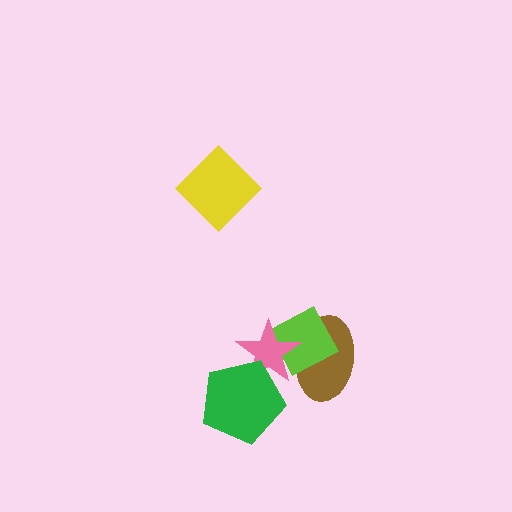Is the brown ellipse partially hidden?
Yes, it is partially covered by another shape.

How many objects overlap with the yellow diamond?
0 objects overlap with the yellow diamond.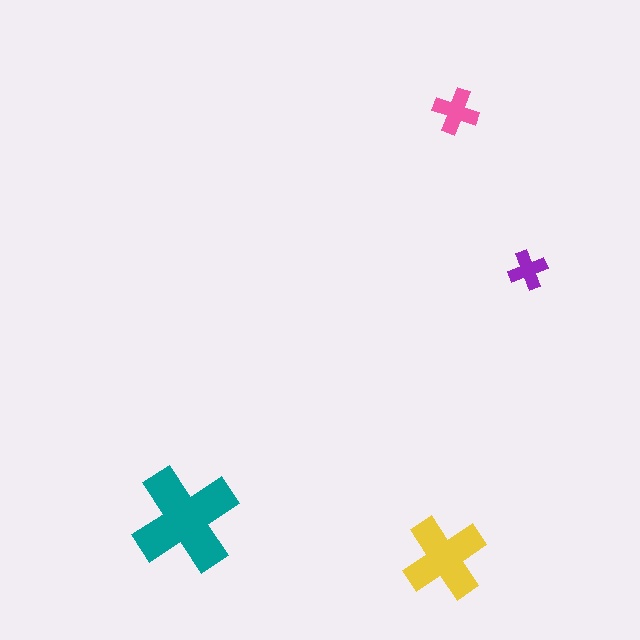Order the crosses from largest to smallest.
the teal one, the yellow one, the pink one, the purple one.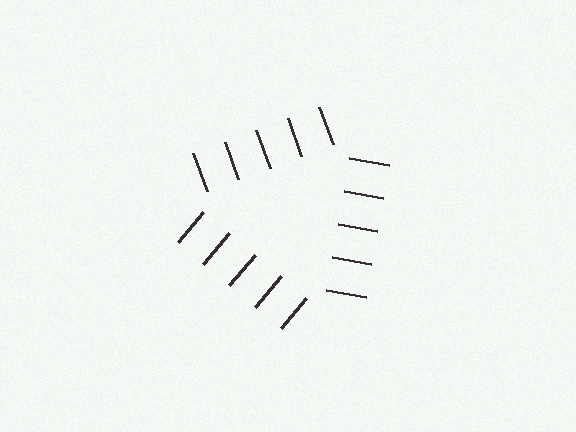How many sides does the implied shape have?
3 sides — the line-ends trace a triangle.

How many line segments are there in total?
15 — 5 along each of the 3 edges.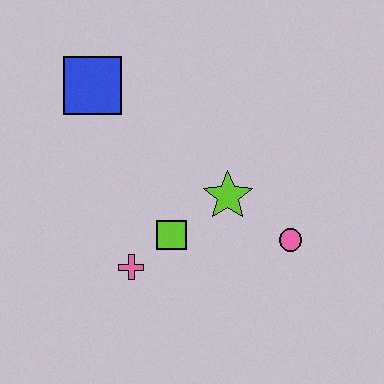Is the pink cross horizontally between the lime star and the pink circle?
No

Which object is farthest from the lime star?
The blue square is farthest from the lime star.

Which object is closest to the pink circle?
The lime star is closest to the pink circle.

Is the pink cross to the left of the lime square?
Yes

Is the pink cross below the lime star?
Yes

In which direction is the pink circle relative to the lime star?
The pink circle is to the right of the lime star.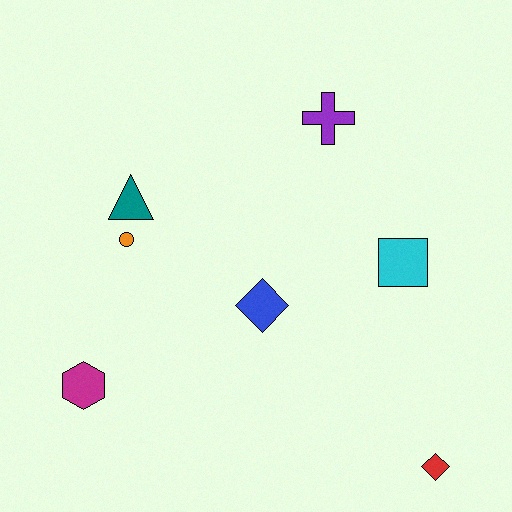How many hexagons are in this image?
There is 1 hexagon.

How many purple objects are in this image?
There is 1 purple object.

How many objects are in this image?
There are 7 objects.